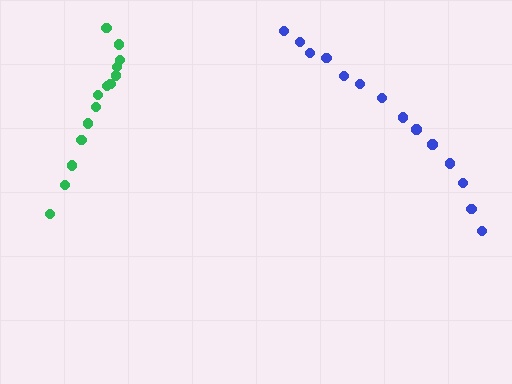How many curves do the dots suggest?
There are 2 distinct paths.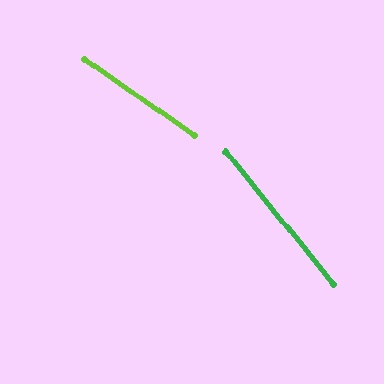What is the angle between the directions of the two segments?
Approximately 16 degrees.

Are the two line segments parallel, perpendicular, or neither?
Neither parallel nor perpendicular — they differ by about 16°.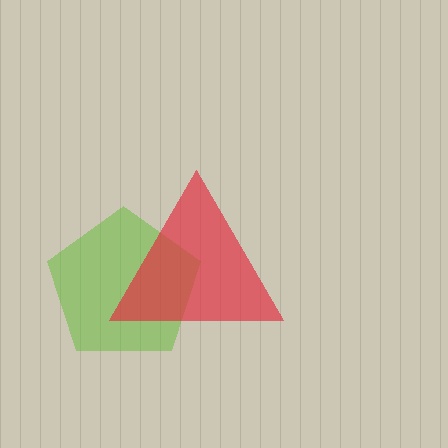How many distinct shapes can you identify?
There are 2 distinct shapes: a lime pentagon, a red triangle.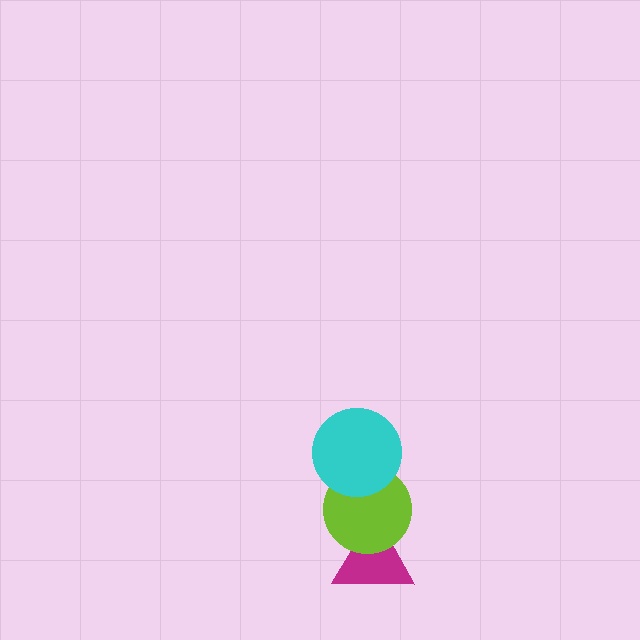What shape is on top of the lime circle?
The cyan circle is on top of the lime circle.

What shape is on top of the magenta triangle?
The lime circle is on top of the magenta triangle.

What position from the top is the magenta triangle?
The magenta triangle is 3rd from the top.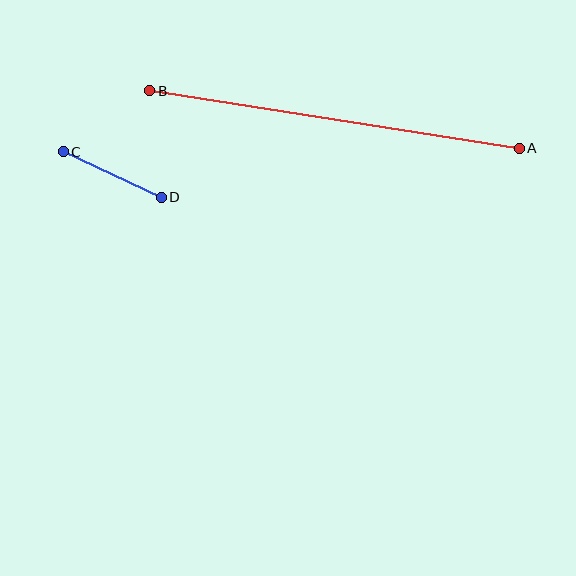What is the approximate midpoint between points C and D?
The midpoint is at approximately (112, 175) pixels.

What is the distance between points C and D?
The distance is approximately 108 pixels.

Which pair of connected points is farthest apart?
Points A and B are farthest apart.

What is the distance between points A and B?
The distance is approximately 374 pixels.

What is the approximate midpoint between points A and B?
The midpoint is at approximately (334, 119) pixels.